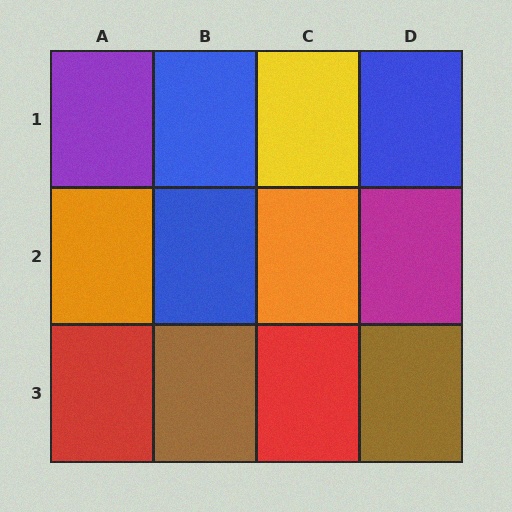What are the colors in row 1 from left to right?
Purple, blue, yellow, blue.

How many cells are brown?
2 cells are brown.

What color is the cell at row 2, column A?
Orange.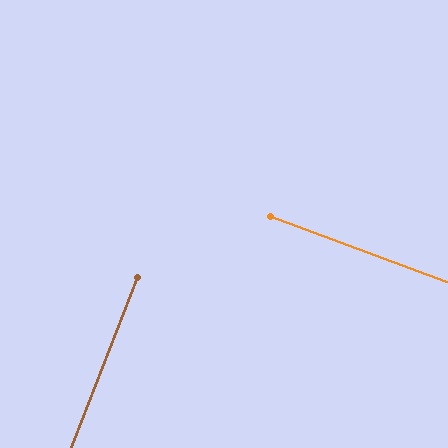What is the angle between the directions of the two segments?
Approximately 89 degrees.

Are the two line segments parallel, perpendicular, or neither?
Perpendicular — they meet at approximately 89°.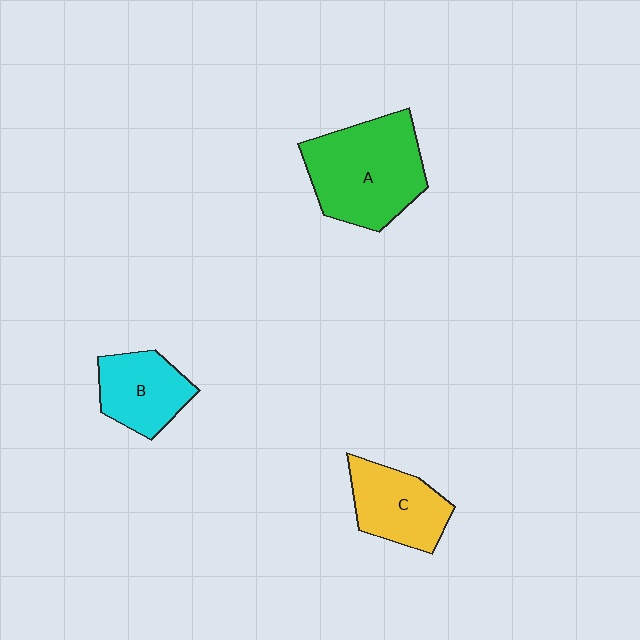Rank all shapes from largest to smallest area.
From largest to smallest: A (green), C (yellow), B (cyan).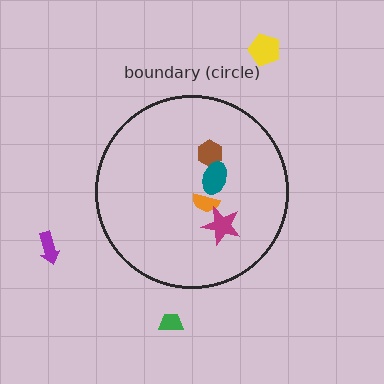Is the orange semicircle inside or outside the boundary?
Inside.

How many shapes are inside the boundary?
4 inside, 3 outside.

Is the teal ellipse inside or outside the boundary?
Inside.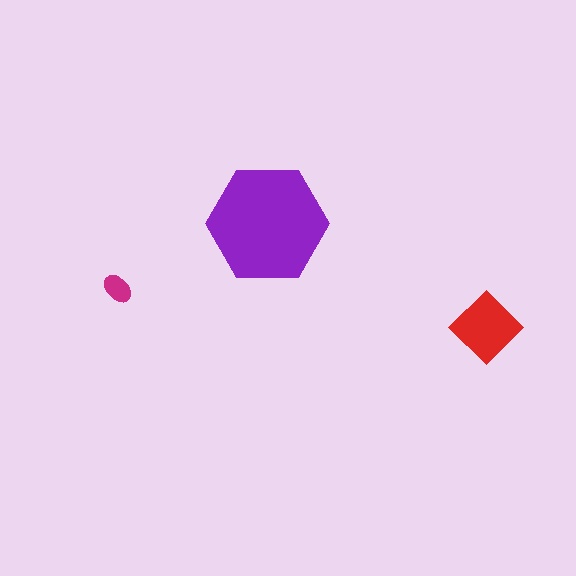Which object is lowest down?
The red diamond is bottommost.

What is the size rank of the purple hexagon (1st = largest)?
1st.